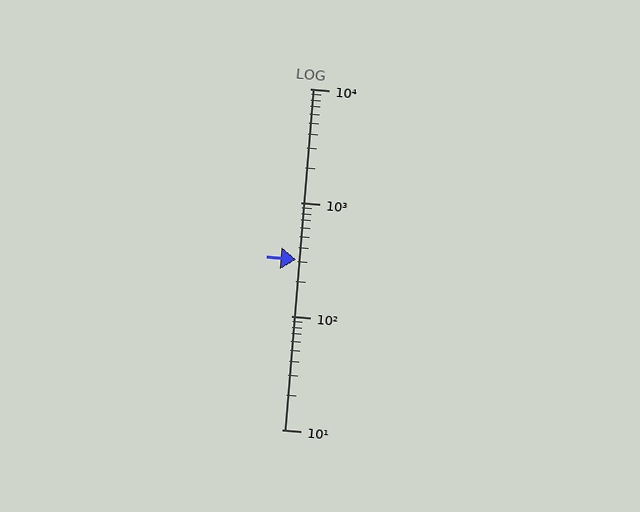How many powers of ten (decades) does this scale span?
The scale spans 3 decades, from 10 to 10000.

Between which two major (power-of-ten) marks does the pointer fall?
The pointer is between 100 and 1000.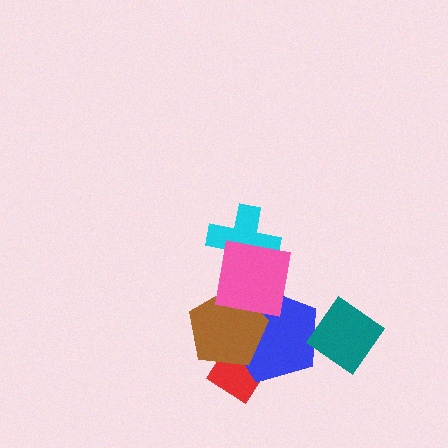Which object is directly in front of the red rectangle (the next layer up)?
The blue pentagon is directly in front of the red rectangle.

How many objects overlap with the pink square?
3 objects overlap with the pink square.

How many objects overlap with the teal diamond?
1 object overlaps with the teal diamond.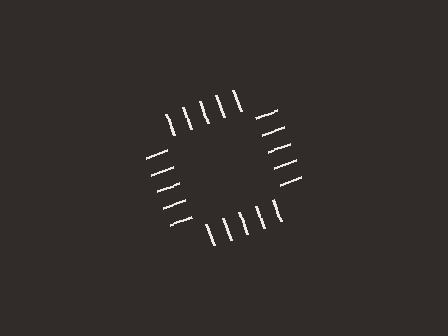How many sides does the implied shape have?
4 sides — the line-ends trace a square.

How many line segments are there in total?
20 — 5 along each of the 4 edges.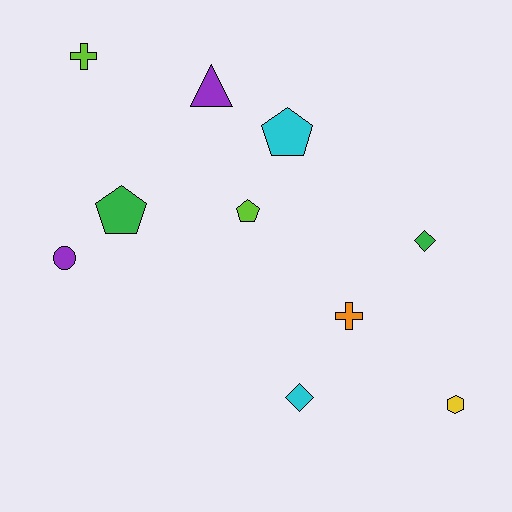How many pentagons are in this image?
There are 3 pentagons.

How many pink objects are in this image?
There are no pink objects.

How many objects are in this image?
There are 10 objects.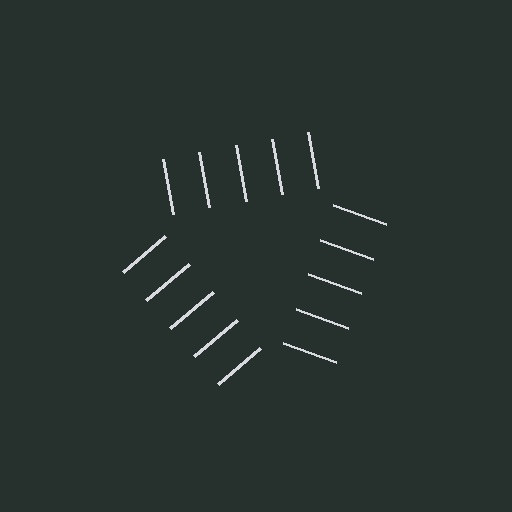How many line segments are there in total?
15 — 5 along each of the 3 edges.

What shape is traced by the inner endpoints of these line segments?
An illusory triangle — the line segments terminate on its edges but no continuous stroke is drawn.